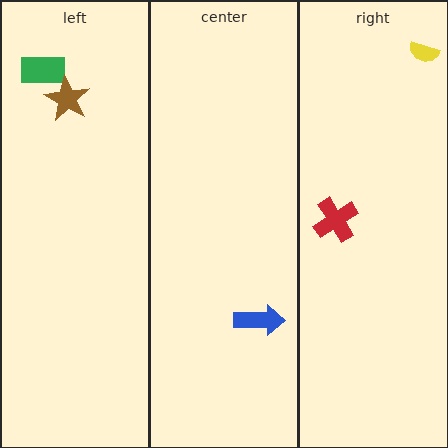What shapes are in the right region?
The yellow semicircle, the red cross.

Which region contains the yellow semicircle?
The right region.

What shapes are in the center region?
The blue arrow.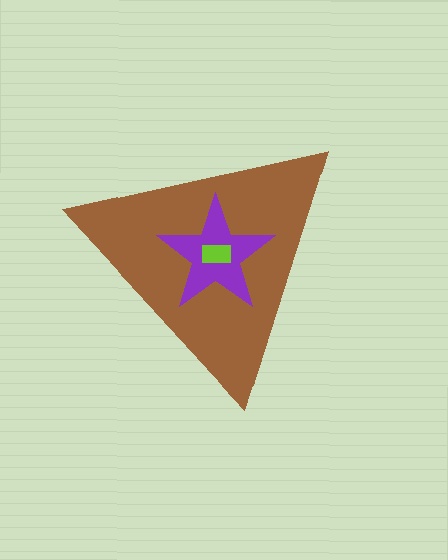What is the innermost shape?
The lime rectangle.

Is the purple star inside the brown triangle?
Yes.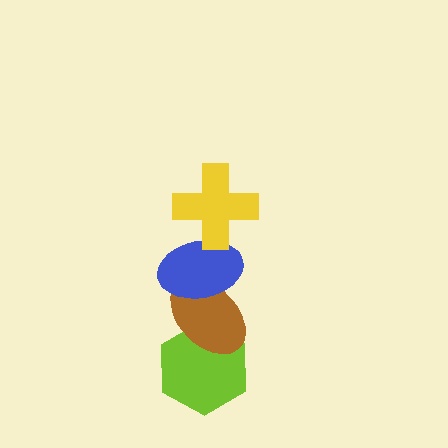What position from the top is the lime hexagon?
The lime hexagon is 4th from the top.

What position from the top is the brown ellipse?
The brown ellipse is 3rd from the top.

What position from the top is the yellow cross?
The yellow cross is 1st from the top.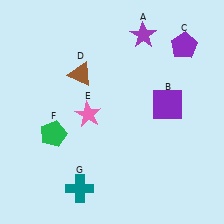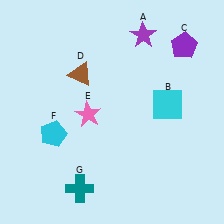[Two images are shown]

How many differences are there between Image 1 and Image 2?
There are 2 differences between the two images.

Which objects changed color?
B changed from purple to cyan. F changed from green to cyan.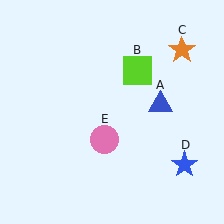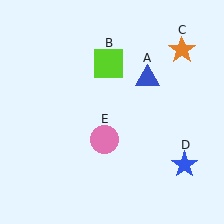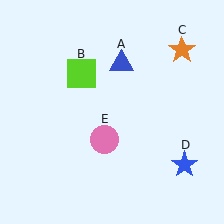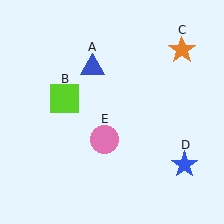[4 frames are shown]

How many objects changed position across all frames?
2 objects changed position: blue triangle (object A), lime square (object B).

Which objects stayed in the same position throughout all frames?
Orange star (object C) and blue star (object D) and pink circle (object E) remained stationary.